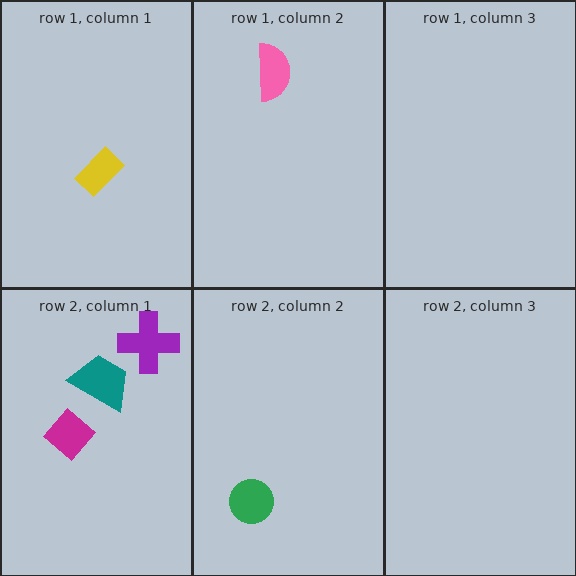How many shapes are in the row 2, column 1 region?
3.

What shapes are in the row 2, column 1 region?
The purple cross, the magenta diamond, the teal trapezoid.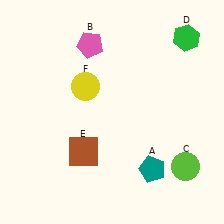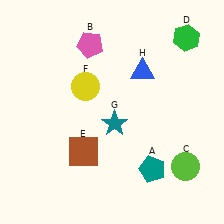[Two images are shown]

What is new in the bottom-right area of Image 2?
A teal star (G) was added in the bottom-right area of Image 2.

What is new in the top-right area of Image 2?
A blue triangle (H) was added in the top-right area of Image 2.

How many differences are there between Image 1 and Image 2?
There are 2 differences between the two images.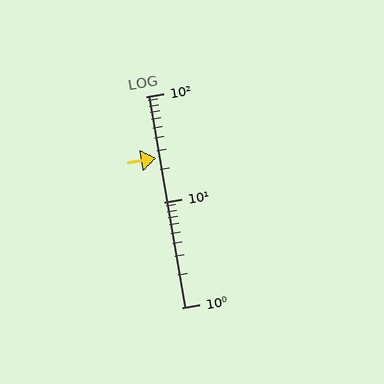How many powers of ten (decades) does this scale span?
The scale spans 2 decades, from 1 to 100.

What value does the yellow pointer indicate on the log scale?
The pointer indicates approximately 26.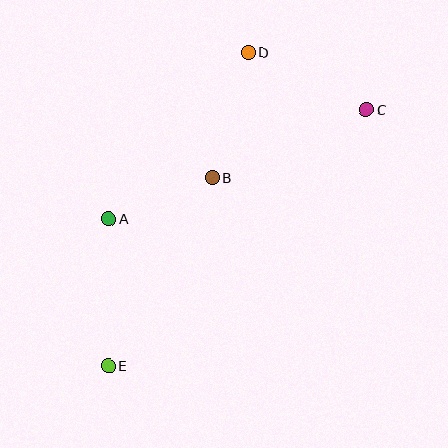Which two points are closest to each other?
Points A and B are closest to each other.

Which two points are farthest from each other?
Points C and E are farthest from each other.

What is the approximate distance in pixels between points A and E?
The distance between A and E is approximately 147 pixels.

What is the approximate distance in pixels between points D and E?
The distance between D and E is approximately 343 pixels.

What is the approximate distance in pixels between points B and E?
The distance between B and E is approximately 214 pixels.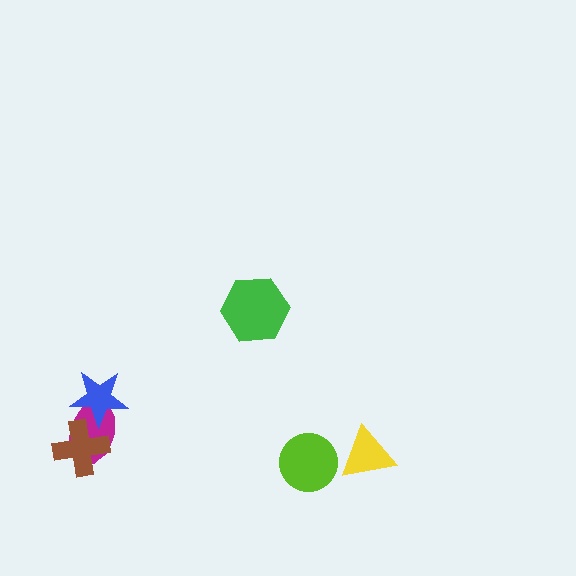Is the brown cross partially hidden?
Yes, it is partially covered by another shape.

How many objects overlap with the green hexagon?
0 objects overlap with the green hexagon.